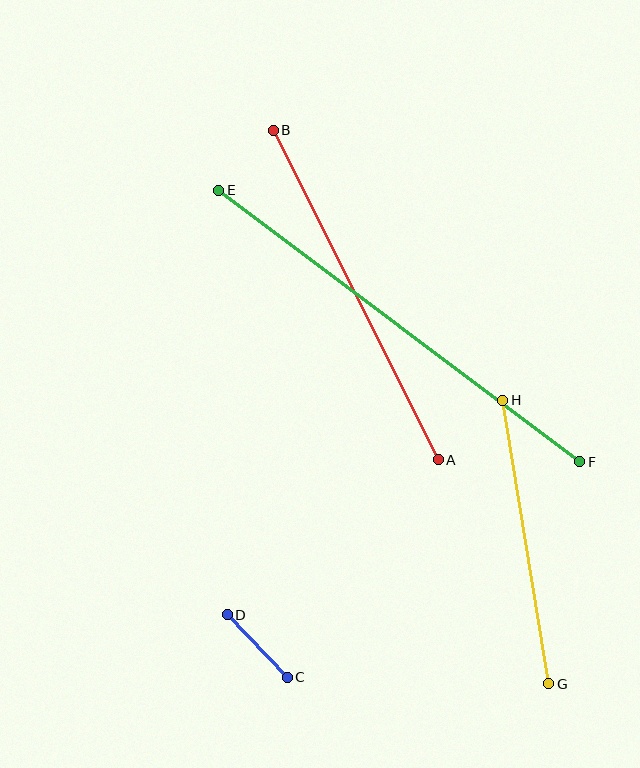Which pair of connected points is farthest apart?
Points E and F are farthest apart.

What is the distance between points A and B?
The distance is approximately 368 pixels.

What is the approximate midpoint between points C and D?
The midpoint is at approximately (257, 646) pixels.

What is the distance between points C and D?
The distance is approximately 86 pixels.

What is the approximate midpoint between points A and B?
The midpoint is at approximately (356, 295) pixels.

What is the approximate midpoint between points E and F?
The midpoint is at approximately (399, 326) pixels.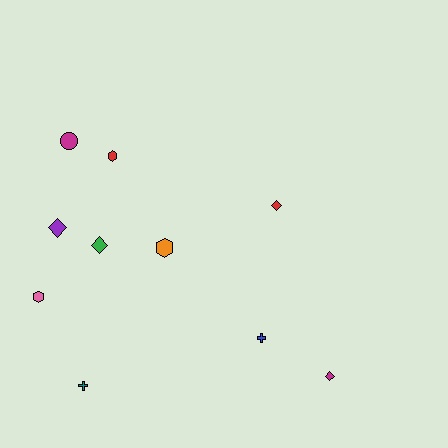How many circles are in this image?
There is 1 circle.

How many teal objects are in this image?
There is 1 teal object.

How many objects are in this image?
There are 10 objects.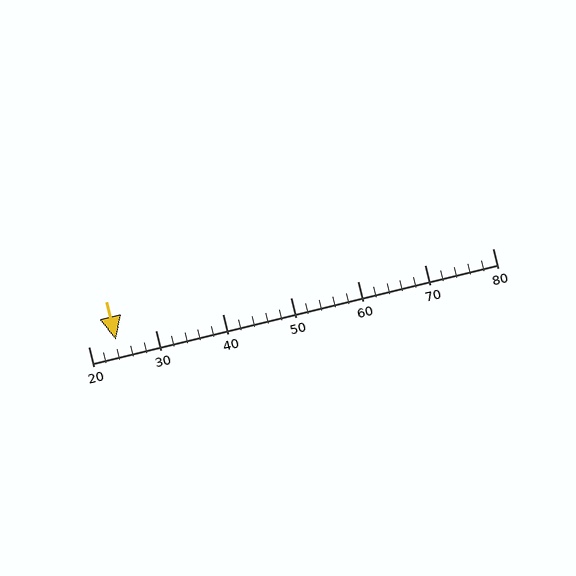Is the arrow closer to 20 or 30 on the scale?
The arrow is closer to 20.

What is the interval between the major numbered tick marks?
The major tick marks are spaced 10 units apart.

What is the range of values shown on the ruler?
The ruler shows values from 20 to 80.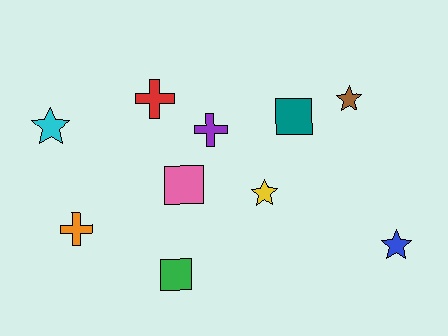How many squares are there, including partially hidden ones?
There are 3 squares.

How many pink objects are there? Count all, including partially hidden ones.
There is 1 pink object.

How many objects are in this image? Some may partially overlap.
There are 10 objects.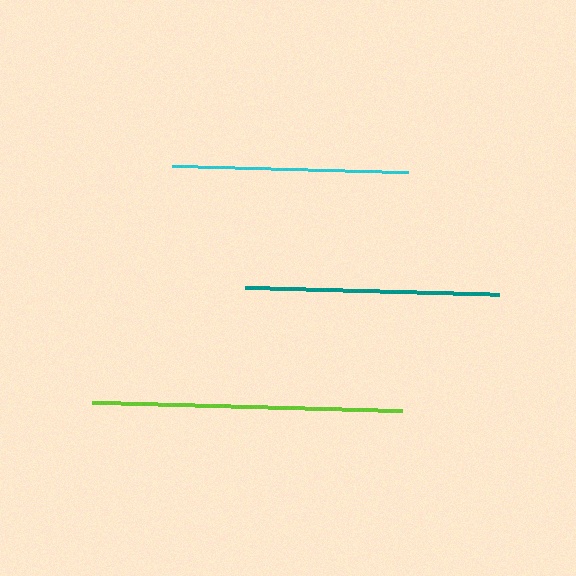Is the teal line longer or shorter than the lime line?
The lime line is longer than the teal line.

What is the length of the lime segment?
The lime segment is approximately 310 pixels long.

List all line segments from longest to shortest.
From longest to shortest: lime, teal, cyan.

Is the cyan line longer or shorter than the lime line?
The lime line is longer than the cyan line.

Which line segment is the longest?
The lime line is the longest at approximately 310 pixels.